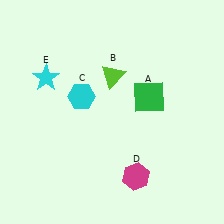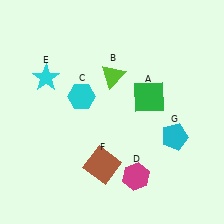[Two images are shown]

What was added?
A brown square (F), a cyan pentagon (G) were added in Image 2.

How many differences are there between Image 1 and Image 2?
There are 2 differences between the two images.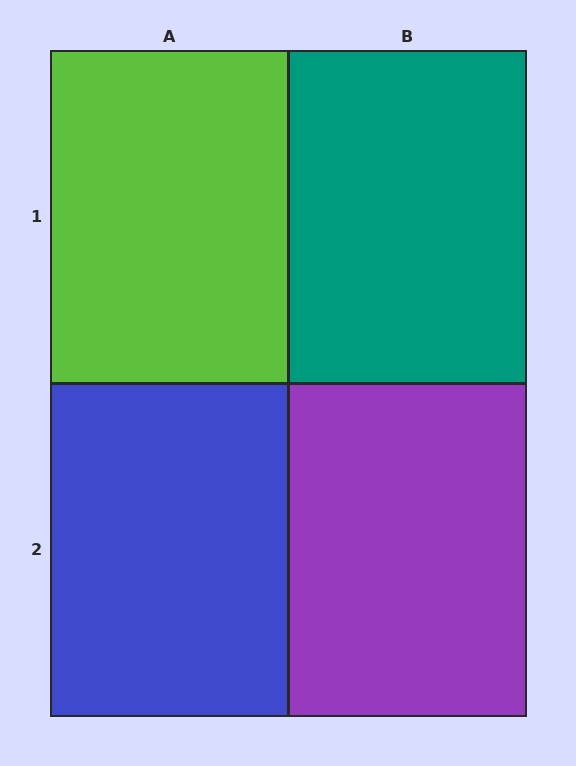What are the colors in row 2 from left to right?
Blue, purple.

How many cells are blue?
1 cell is blue.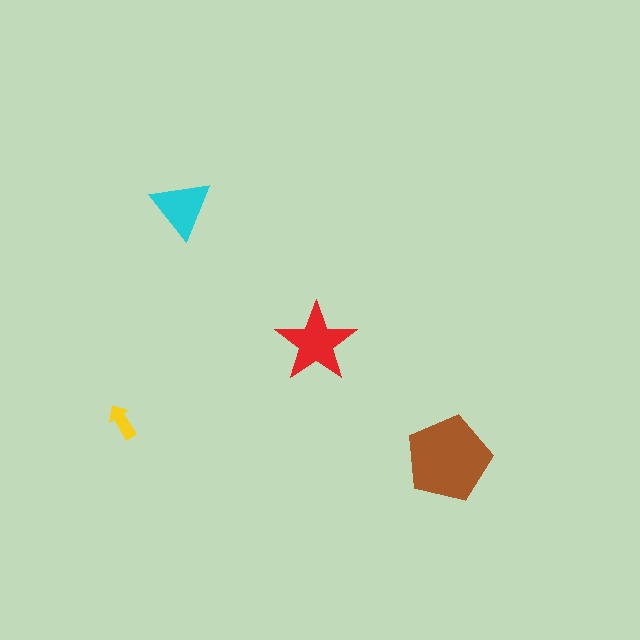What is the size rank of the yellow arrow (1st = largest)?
4th.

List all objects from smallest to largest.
The yellow arrow, the cyan triangle, the red star, the brown pentagon.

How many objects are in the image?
There are 4 objects in the image.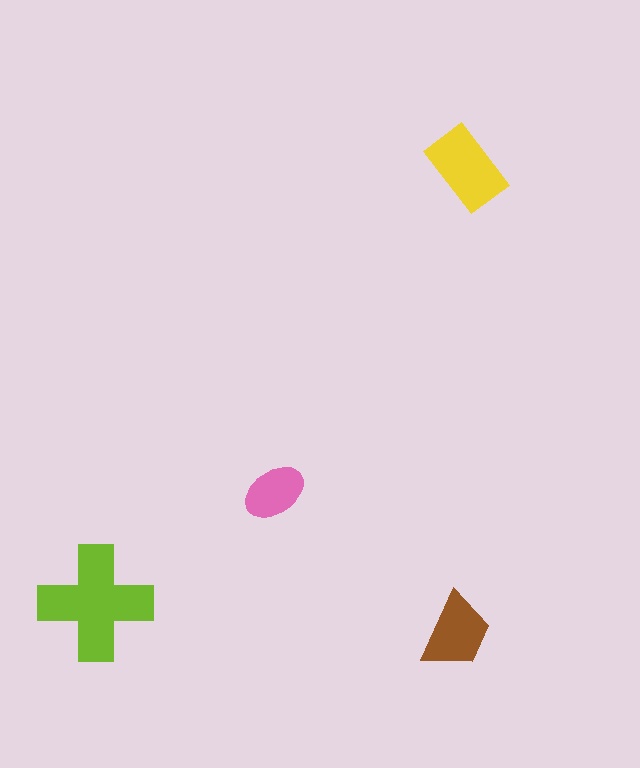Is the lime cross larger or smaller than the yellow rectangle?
Larger.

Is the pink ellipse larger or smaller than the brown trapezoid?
Smaller.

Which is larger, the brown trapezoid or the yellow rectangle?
The yellow rectangle.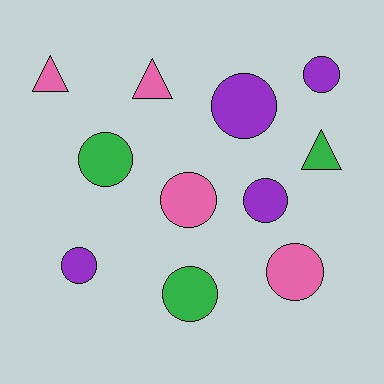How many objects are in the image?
There are 11 objects.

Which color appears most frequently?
Pink, with 4 objects.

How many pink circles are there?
There are 2 pink circles.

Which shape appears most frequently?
Circle, with 8 objects.